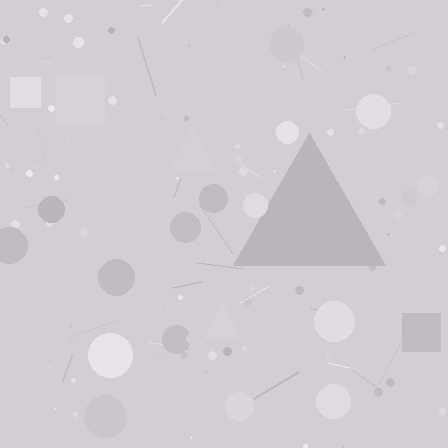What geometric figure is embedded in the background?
A triangle is embedded in the background.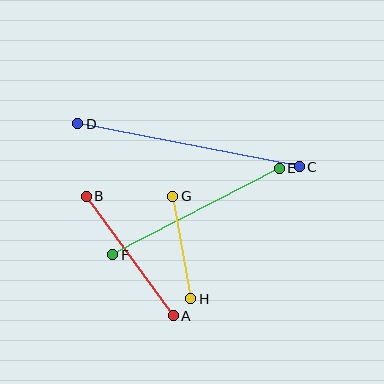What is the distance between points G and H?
The distance is approximately 104 pixels.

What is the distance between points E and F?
The distance is approximately 187 pixels.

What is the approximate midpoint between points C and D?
The midpoint is at approximately (188, 145) pixels.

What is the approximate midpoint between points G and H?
The midpoint is at approximately (182, 247) pixels.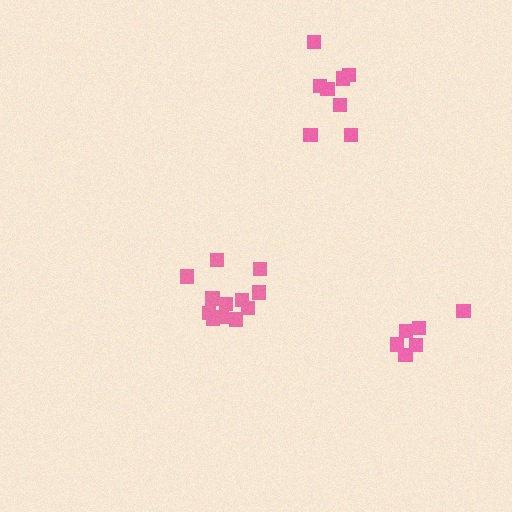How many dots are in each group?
Group 1: 8 dots, Group 2: 12 dots, Group 3: 6 dots (26 total).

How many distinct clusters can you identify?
There are 3 distinct clusters.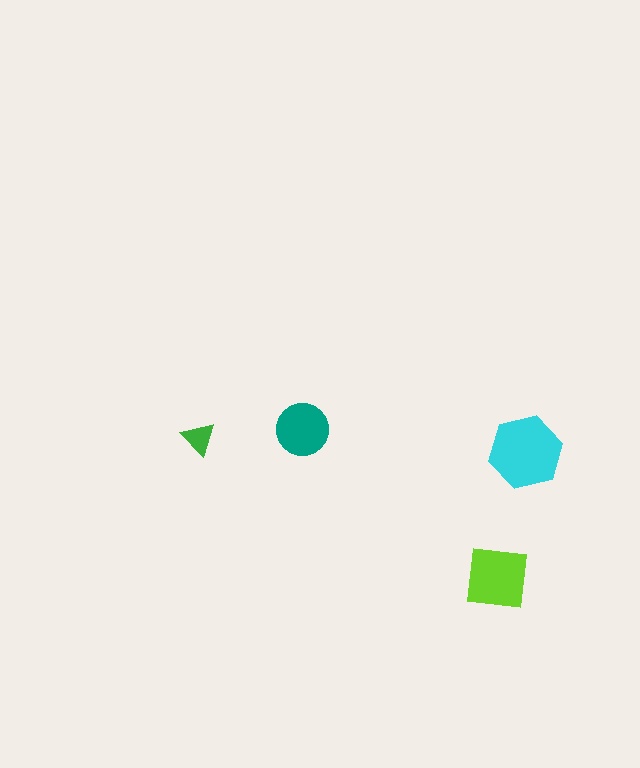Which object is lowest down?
The lime square is bottommost.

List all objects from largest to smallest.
The cyan hexagon, the lime square, the teal circle, the green triangle.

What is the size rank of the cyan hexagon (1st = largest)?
1st.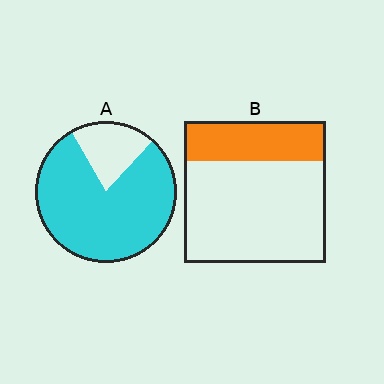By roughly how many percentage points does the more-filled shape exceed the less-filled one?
By roughly 50 percentage points (A over B).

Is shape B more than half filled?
No.